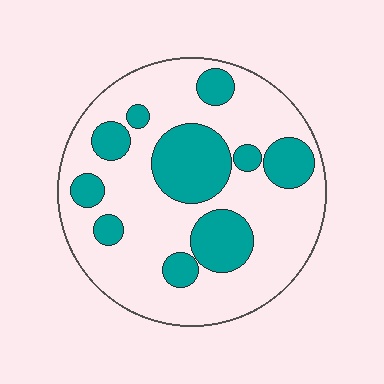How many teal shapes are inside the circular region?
10.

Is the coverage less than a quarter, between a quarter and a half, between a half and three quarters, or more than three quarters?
Between a quarter and a half.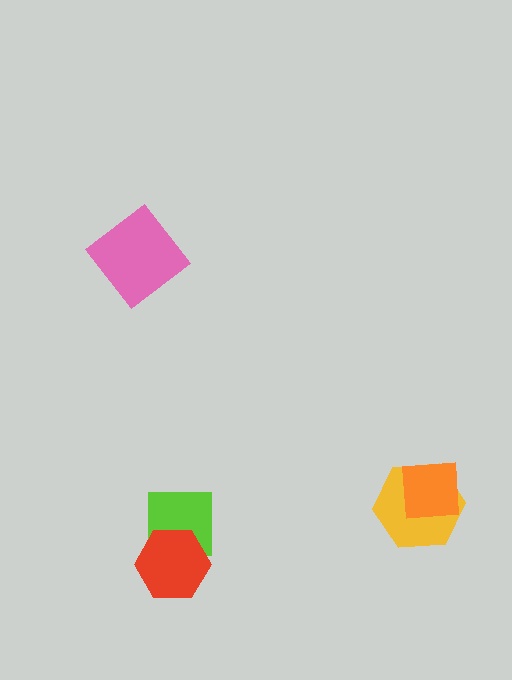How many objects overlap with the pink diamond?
0 objects overlap with the pink diamond.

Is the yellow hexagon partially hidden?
Yes, it is partially covered by another shape.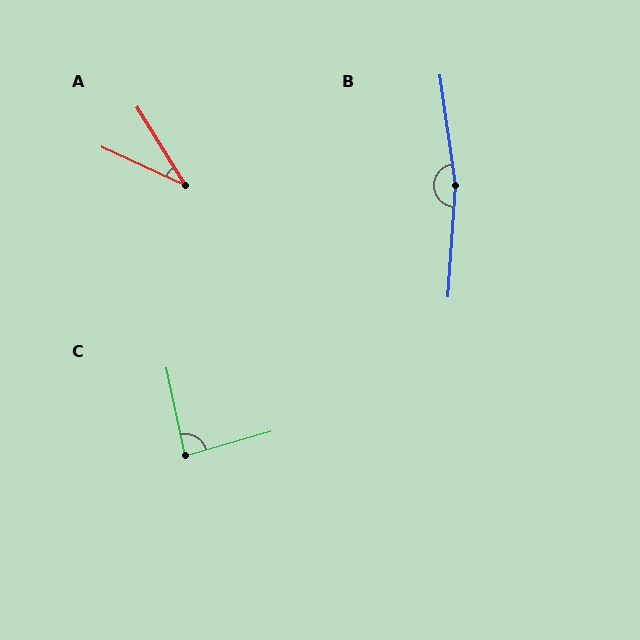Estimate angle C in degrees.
Approximately 86 degrees.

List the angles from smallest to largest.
A (33°), C (86°), B (168°).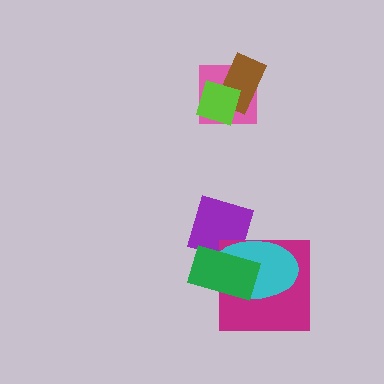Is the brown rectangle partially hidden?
Yes, it is partially covered by another shape.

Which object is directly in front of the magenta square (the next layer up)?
The cyan ellipse is directly in front of the magenta square.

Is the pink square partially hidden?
Yes, it is partially covered by another shape.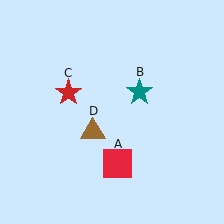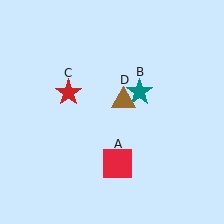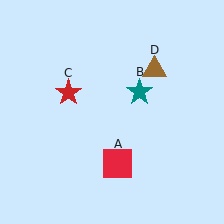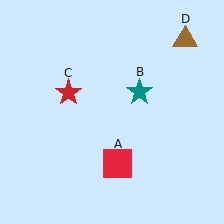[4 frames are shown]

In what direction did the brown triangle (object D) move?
The brown triangle (object D) moved up and to the right.